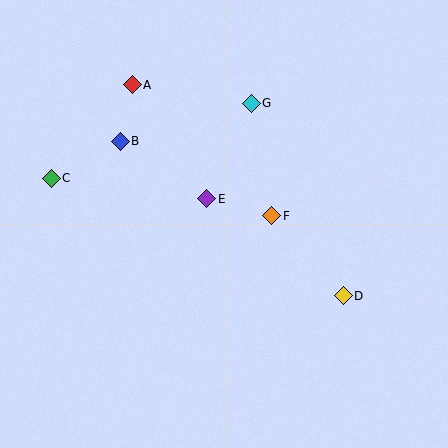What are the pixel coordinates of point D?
Point D is at (343, 296).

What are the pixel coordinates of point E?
Point E is at (207, 199).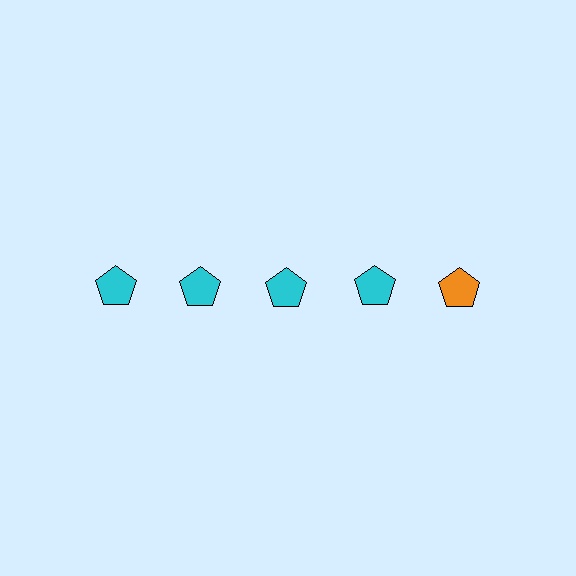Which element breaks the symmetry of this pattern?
The orange pentagon in the top row, rightmost column breaks the symmetry. All other shapes are cyan pentagons.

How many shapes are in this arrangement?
There are 5 shapes arranged in a grid pattern.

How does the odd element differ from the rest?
It has a different color: orange instead of cyan.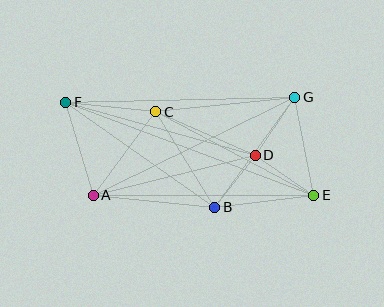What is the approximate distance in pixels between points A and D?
The distance between A and D is approximately 167 pixels.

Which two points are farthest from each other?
Points E and F are farthest from each other.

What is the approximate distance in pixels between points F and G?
The distance between F and G is approximately 229 pixels.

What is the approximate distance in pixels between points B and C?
The distance between B and C is approximately 112 pixels.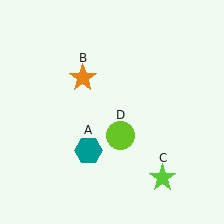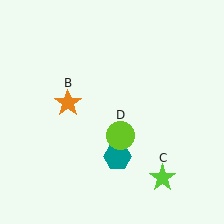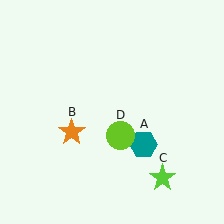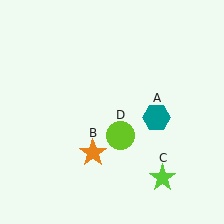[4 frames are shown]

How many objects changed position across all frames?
2 objects changed position: teal hexagon (object A), orange star (object B).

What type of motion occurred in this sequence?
The teal hexagon (object A), orange star (object B) rotated counterclockwise around the center of the scene.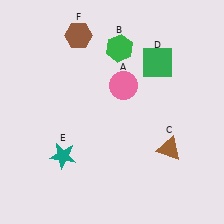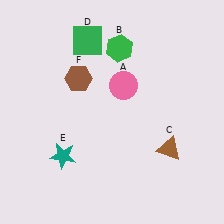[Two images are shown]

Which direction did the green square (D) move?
The green square (D) moved left.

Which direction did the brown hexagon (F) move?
The brown hexagon (F) moved down.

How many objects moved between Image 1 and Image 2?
2 objects moved between the two images.